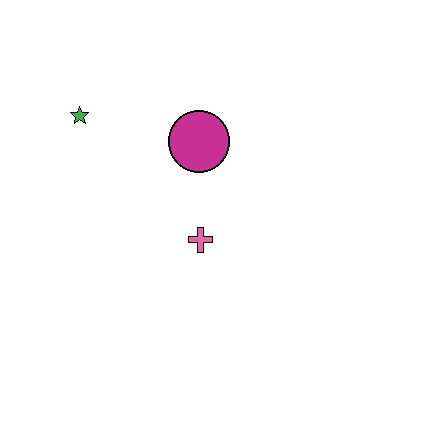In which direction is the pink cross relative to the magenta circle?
The pink cross is below the magenta circle.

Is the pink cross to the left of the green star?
No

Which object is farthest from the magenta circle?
The green star is farthest from the magenta circle.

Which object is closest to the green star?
The magenta circle is closest to the green star.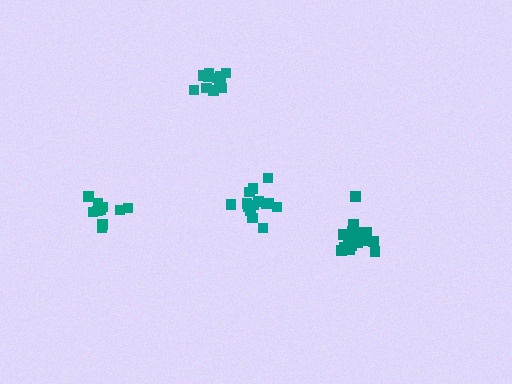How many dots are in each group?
Group 1: 14 dots, Group 2: 15 dots, Group 3: 12 dots, Group 4: 10 dots (51 total).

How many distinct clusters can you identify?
There are 4 distinct clusters.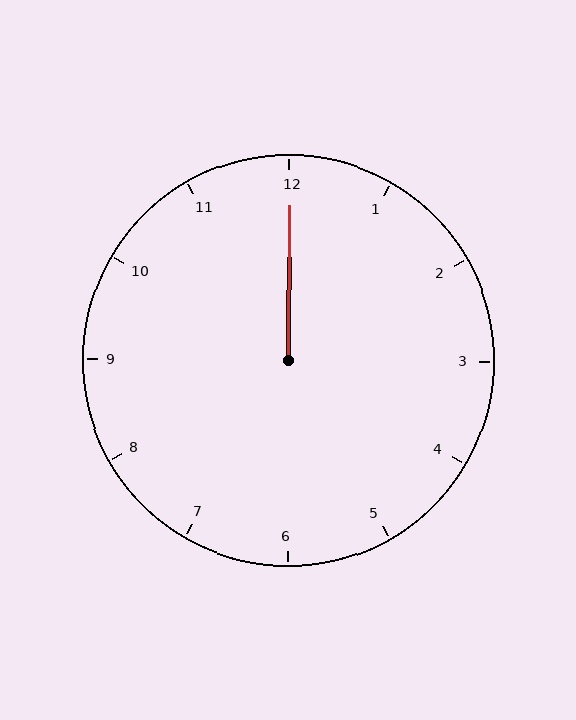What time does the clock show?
12:00.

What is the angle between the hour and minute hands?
Approximately 0 degrees.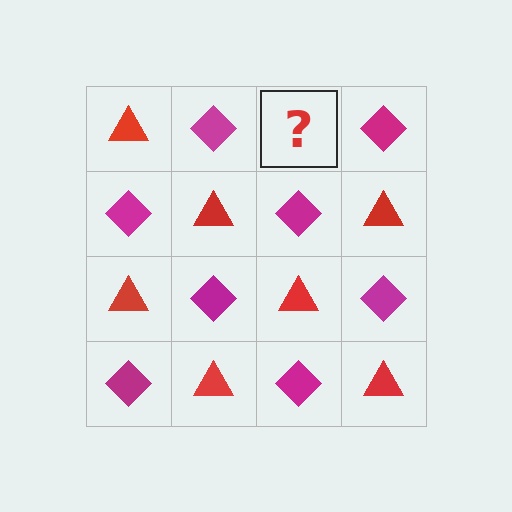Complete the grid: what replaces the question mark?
The question mark should be replaced with a red triangle.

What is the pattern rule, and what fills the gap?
The rule is that it alternates red triangle and magenta diamond in a checkerboard pattern. The gap should be filled with a red triangle.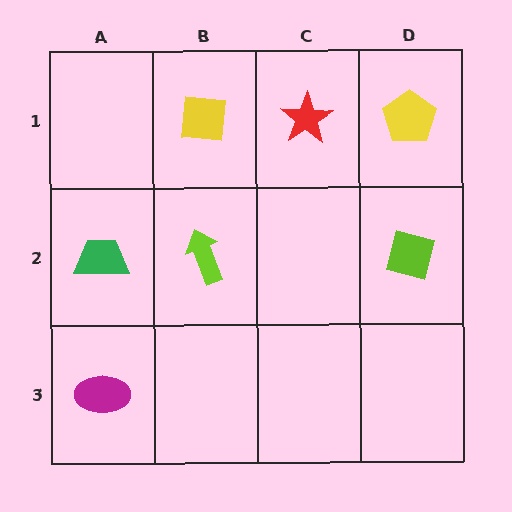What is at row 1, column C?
A red star.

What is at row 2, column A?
A green trapezoid.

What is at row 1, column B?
A yellow square.